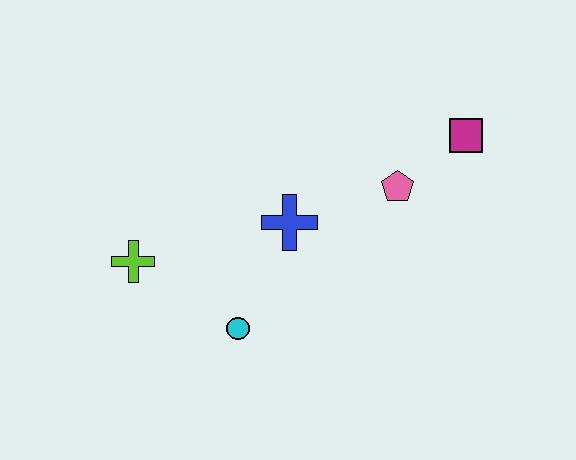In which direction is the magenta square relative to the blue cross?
The magenta square is to the right of the blue cross.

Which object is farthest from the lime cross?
The magenta square is farthest from the lime cross.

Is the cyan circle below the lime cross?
Yes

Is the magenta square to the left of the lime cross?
No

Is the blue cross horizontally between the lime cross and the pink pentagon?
Yes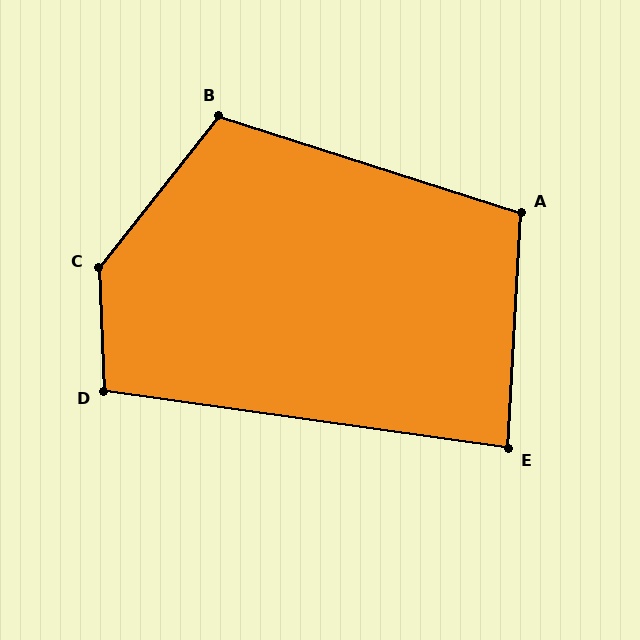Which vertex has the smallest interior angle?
E, at approximately 85 degrees.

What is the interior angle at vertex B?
Approximately 111 degrees (obtuse).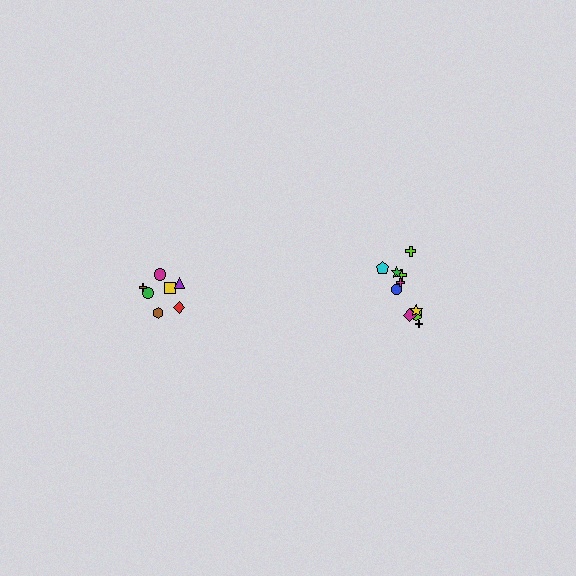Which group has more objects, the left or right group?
The right group.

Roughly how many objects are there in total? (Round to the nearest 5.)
Roughly 15 objects in total.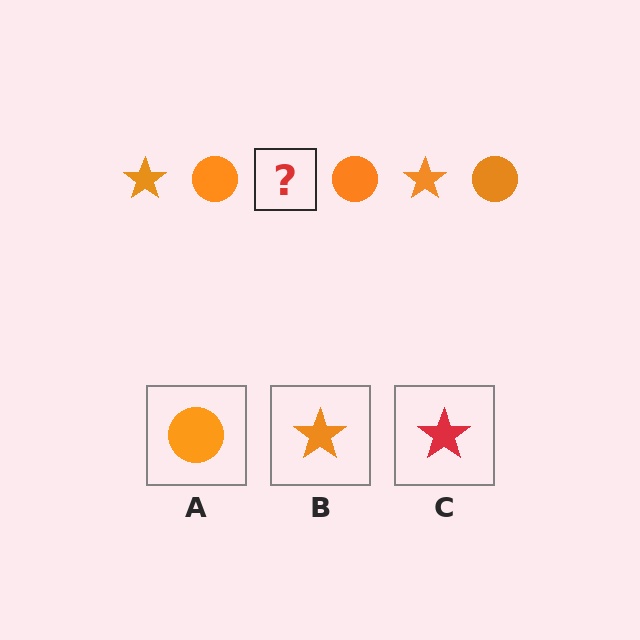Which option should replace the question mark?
Option B.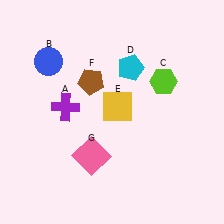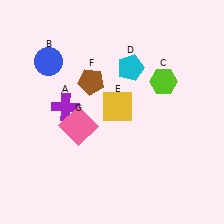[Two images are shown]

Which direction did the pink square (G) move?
The pink square (G) moved up.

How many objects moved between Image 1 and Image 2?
1 object moved between the two images.